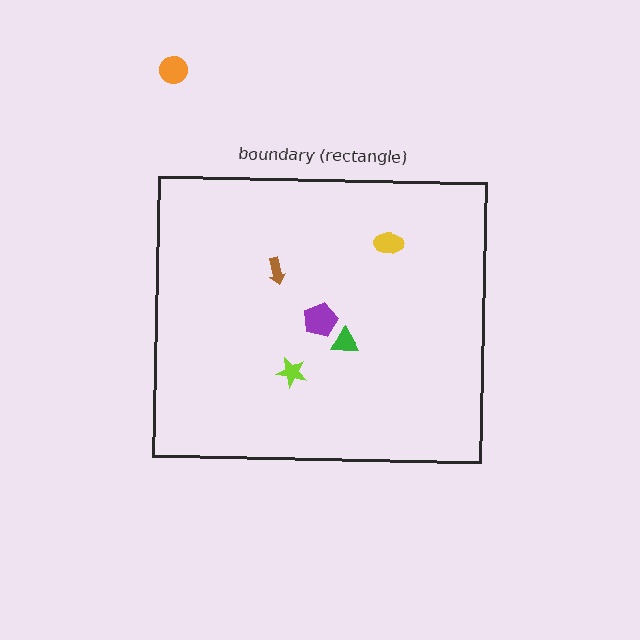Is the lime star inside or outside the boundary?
Inside.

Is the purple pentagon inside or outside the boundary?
Inside.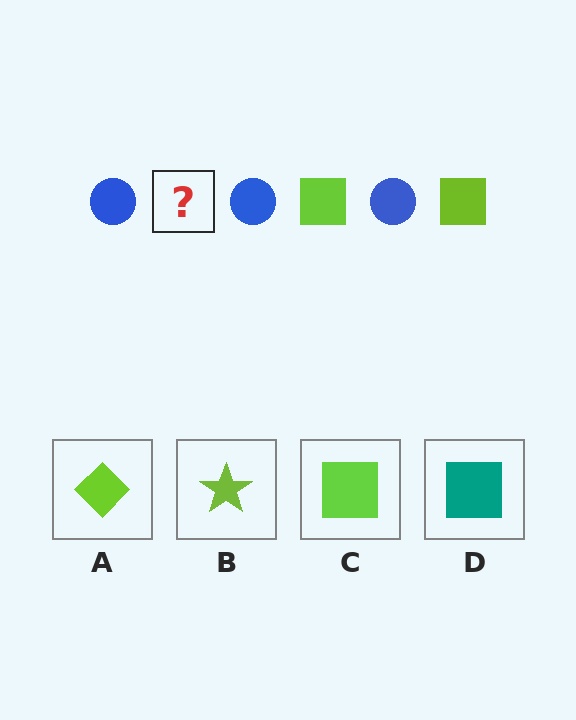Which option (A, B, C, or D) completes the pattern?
C.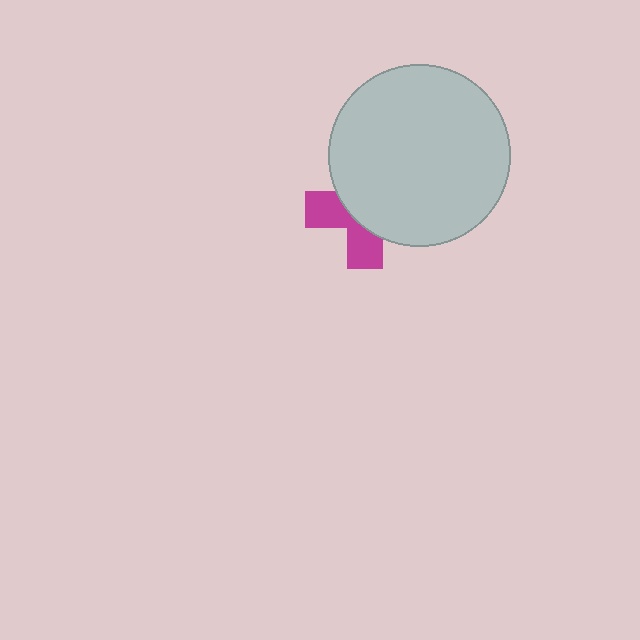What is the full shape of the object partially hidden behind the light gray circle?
The partially hidden object is a magenta cross.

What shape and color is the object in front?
The object in front is a light gray circle.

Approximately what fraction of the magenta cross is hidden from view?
Roughly 61% of the magenta cross is hidden behind the light gray circle.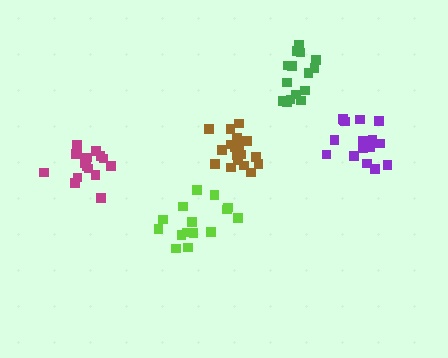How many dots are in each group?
Group 1: 16 dots, Group 2: 15 dots, Group 3: 19 dots, Group 4: 17 dots, Group 5: 15 dots (82 total).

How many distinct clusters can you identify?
There are 5 distinct clusters.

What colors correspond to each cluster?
The clusters are colored: purple, green, brown, magenta, lime.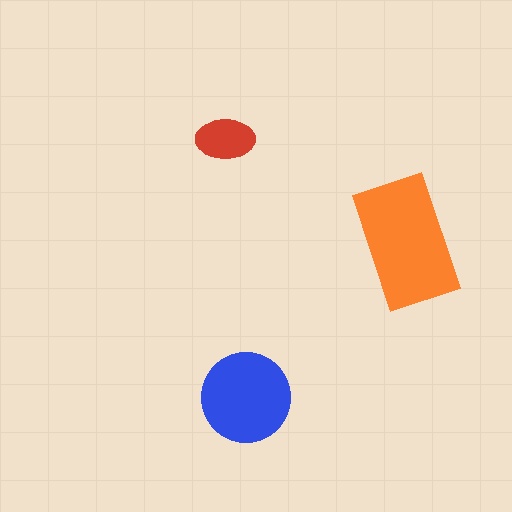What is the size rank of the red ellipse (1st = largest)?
3rd.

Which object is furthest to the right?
The orange rectangle is rightmost.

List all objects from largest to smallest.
The orange rectangle, the blue circle, the red ellipse.